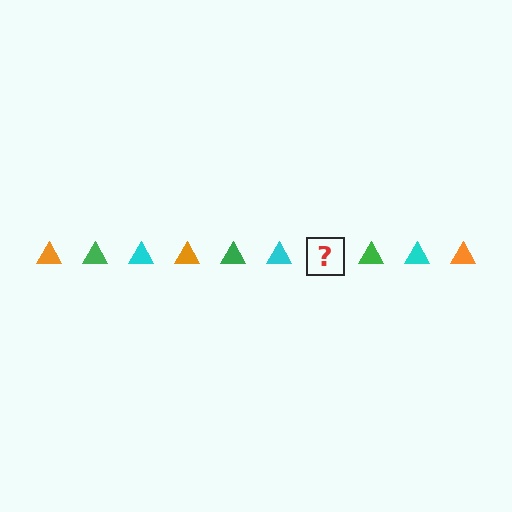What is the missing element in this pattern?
The missing element is an orange triangle.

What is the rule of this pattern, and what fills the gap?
The rule is that the pattern cycles through orange, green, cyan triangles. The gap should be filled with an orange triangle.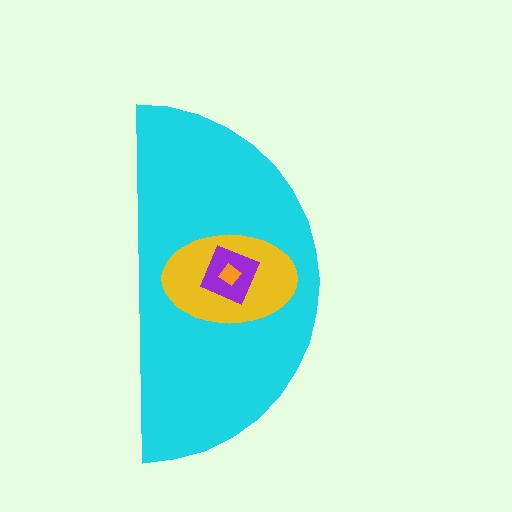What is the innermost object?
The orange diamond.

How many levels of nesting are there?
4.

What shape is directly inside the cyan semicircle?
The yellow ellipse.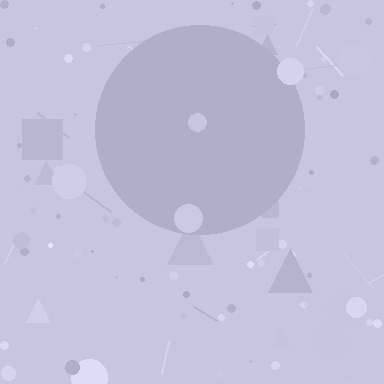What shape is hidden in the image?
A circle is hidden in the image.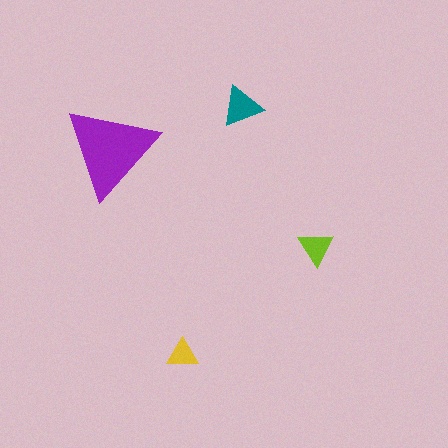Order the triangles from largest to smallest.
the purple one, the teal one, the lime one, the yellow one.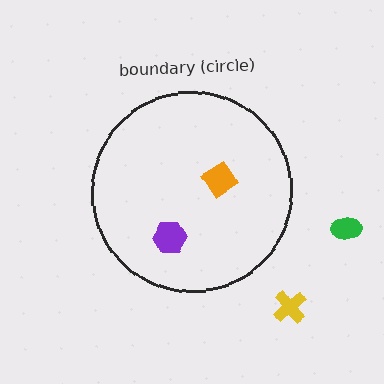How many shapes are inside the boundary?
2 inside, 2 outside.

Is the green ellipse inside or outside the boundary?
Outside.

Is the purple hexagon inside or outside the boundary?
Inside.